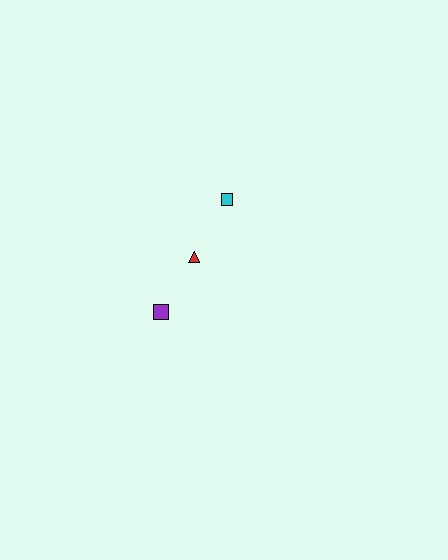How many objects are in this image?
There are 3 objects.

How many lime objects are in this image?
There are no lime objects.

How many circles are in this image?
There are no circles.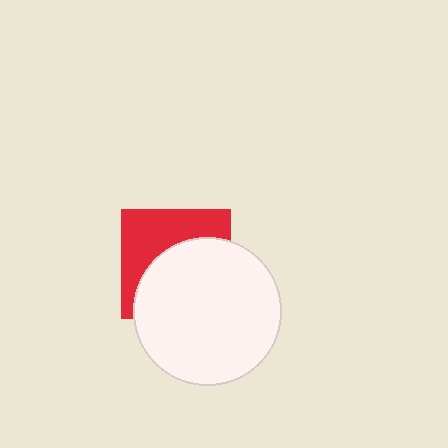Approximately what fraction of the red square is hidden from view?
Roughly 57% of the red square is hidden behind the white circle.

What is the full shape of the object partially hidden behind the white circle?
The partially hidden object is a red square.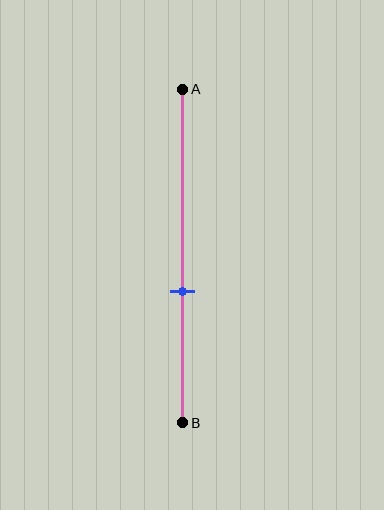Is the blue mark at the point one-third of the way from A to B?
No, the mark is at about 60% from A, not at the 33% one-third point.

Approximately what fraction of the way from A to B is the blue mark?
The blue mark is approximately 60% of the way from A to B.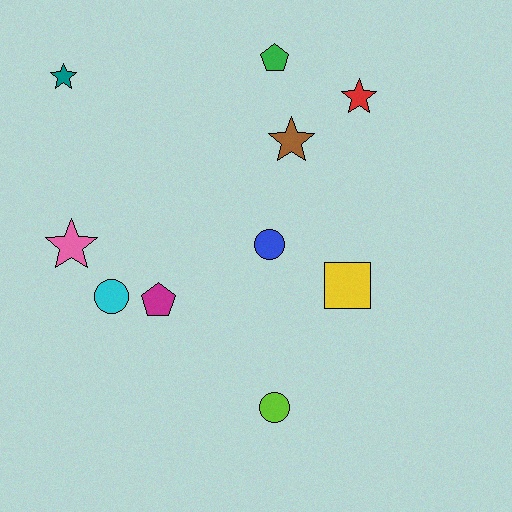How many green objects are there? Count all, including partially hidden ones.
There is 1 green object.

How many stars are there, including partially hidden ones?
There are 4 stars.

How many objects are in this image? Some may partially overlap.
There are 10 objects.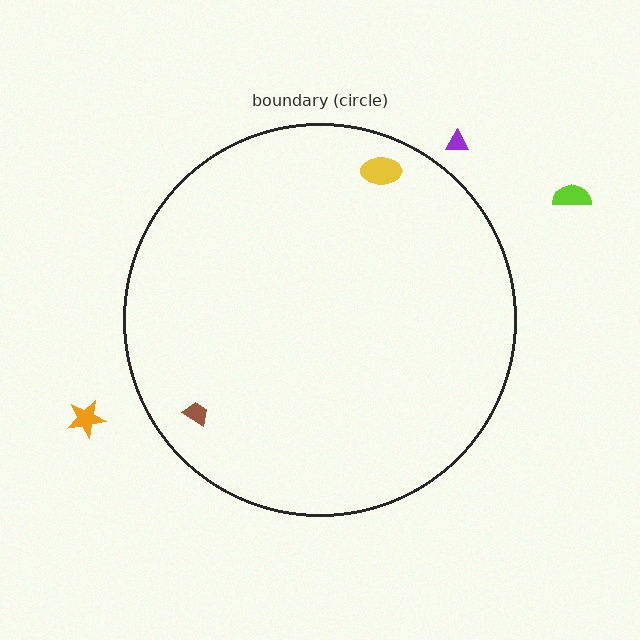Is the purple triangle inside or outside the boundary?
Outside.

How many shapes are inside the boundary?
2 inside, 3 outside.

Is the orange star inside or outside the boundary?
Outside.